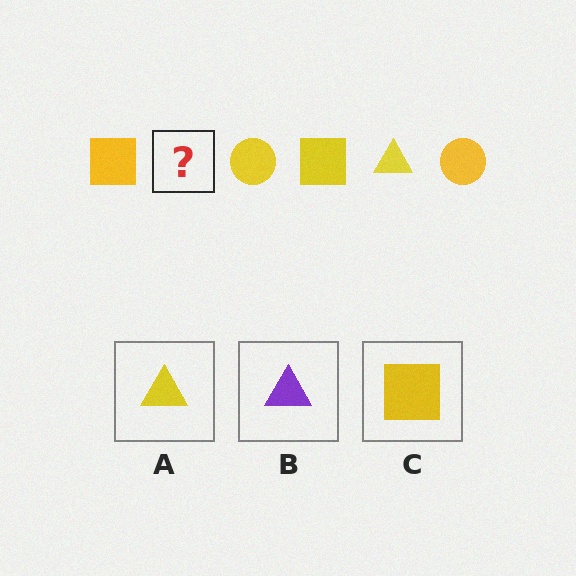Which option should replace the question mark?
Option A.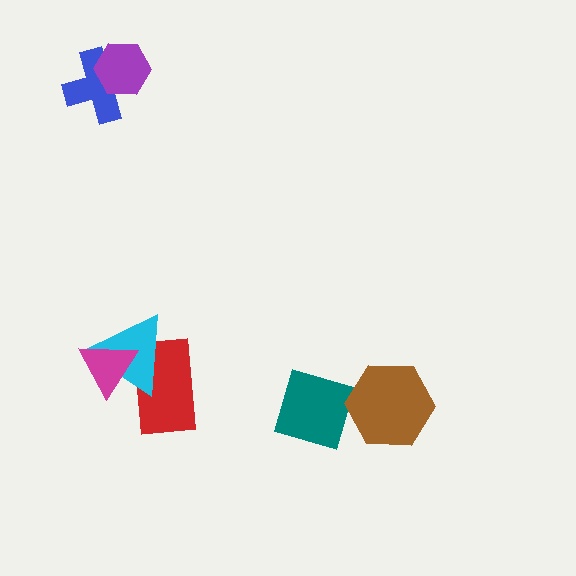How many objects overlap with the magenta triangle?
2 objects overlap with the magenta triangle.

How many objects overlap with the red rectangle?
2 objects overlap with the red rectangle.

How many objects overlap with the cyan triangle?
2 objects overlap with the cyan triangle.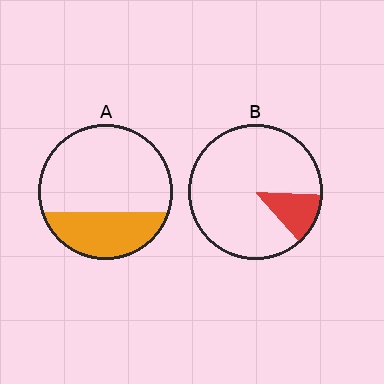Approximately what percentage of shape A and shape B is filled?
A is approximately 30% and B is approximately 15%.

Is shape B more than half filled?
No.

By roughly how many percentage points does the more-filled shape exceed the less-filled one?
By roughly 20 percentage points (A over B).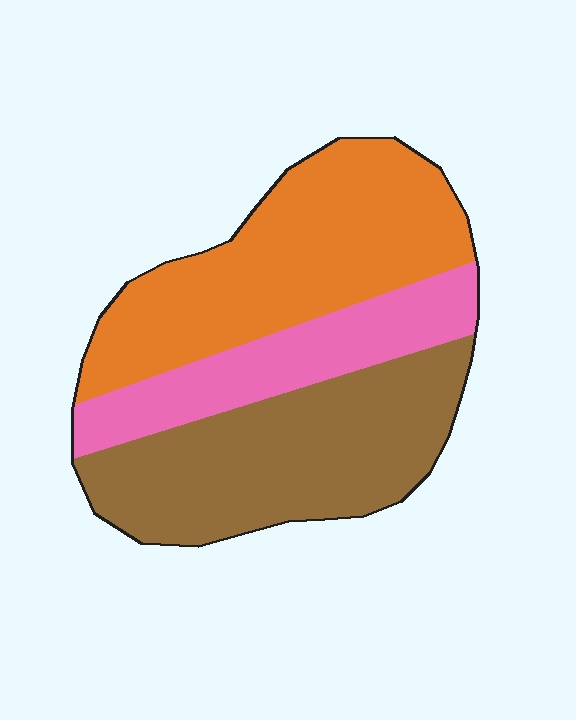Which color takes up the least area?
Pink, at roughly 20%.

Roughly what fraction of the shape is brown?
Brown covers around 40% of the shape.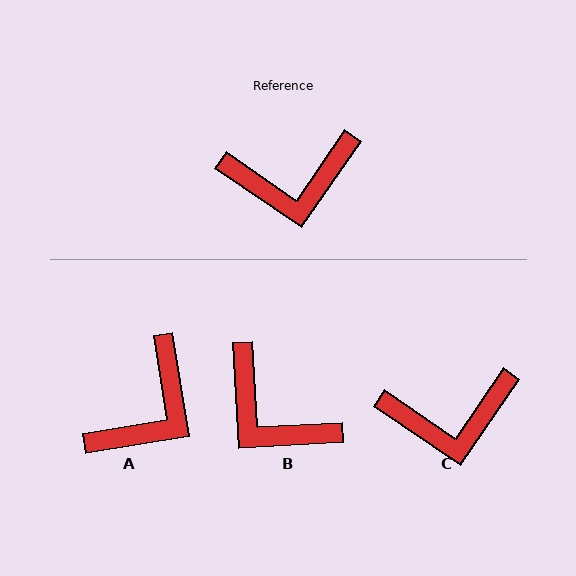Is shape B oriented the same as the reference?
No, it is off by about 53 degrees.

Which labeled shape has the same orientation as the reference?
C.